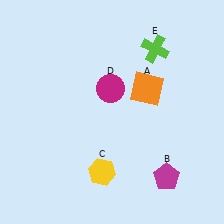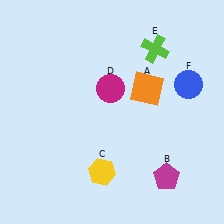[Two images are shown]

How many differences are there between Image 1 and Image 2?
There is 1 difference between the two images.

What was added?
A blue circle (F) was added in Image 2.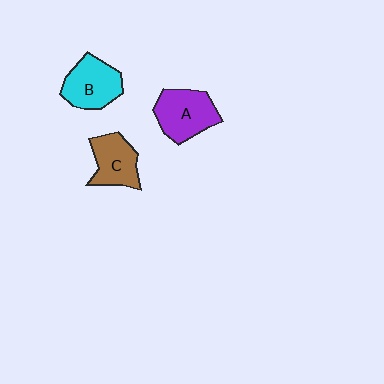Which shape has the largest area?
Shape A (purple).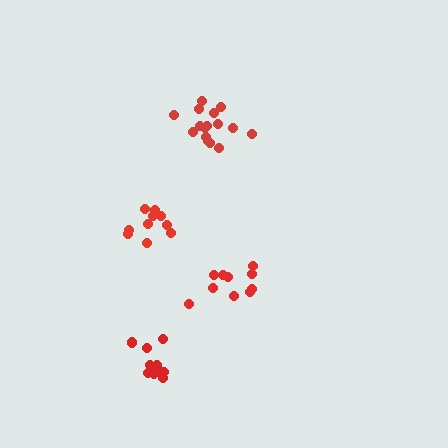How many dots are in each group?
Group 1: 16 dots, Group 2: 10 dots, Group 3: 10 dots, Group 4: 12 dots (48 total).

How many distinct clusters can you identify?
There are 4 distinct clusters.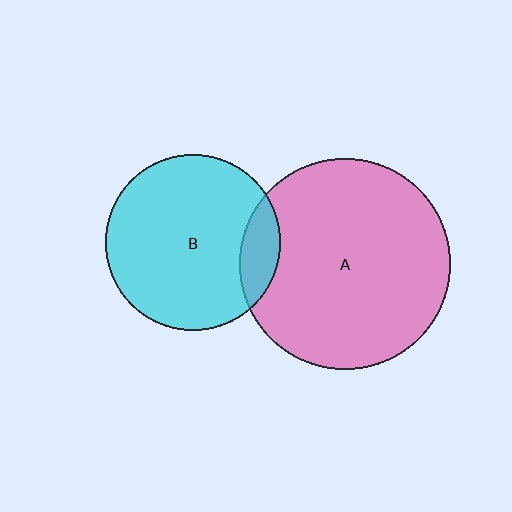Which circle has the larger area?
Circle A (pink).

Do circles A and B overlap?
Yes.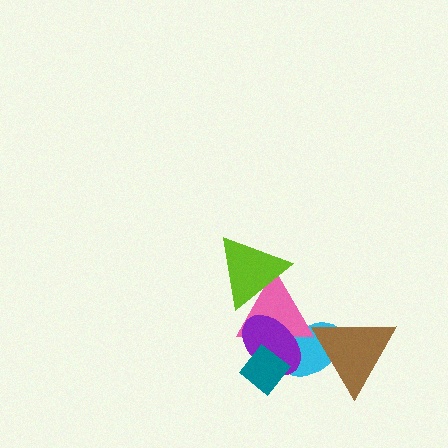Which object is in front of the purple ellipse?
The teal diamond is in front of the purple ellipse.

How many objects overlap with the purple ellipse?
3 objects overlap with the purple ellipse.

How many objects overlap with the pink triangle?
4 objects overlap with the pink triangle.